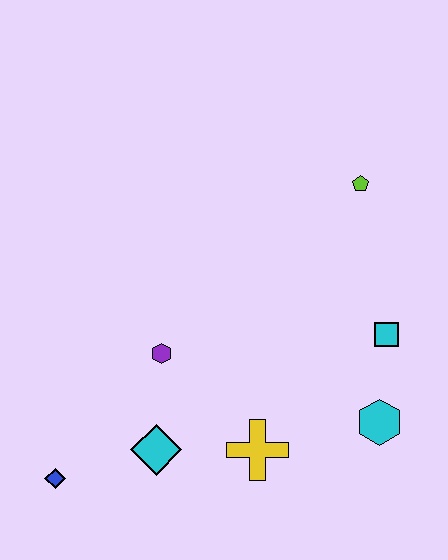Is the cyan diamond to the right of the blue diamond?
Yes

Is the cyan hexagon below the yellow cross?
No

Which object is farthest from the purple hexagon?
The lime pentagon is farthest from the purple hexagon.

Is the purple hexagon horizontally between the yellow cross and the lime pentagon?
No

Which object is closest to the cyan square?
The cyan hexagon is closest to the cyan square.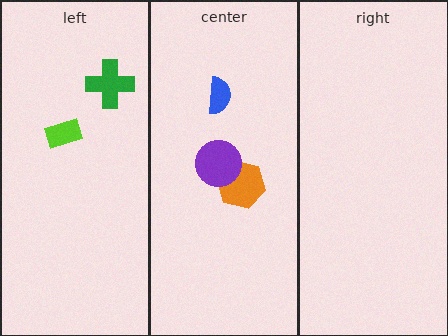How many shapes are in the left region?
2.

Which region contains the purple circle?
The center region.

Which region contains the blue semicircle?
The center region.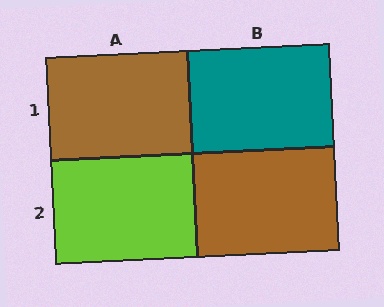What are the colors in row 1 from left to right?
Brown, teal.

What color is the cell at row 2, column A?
Lime.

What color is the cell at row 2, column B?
Brown.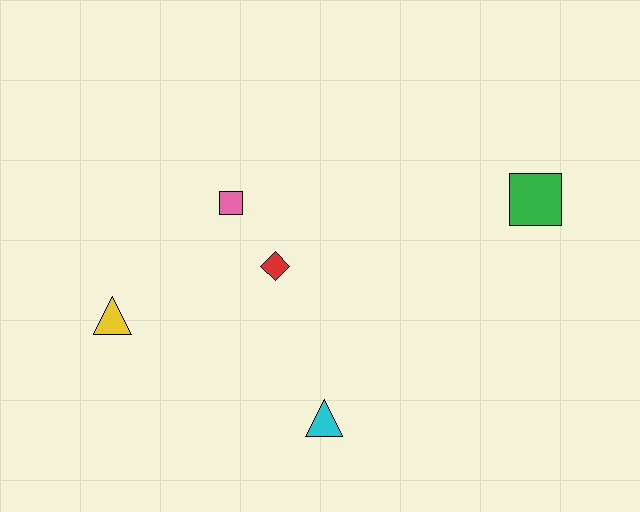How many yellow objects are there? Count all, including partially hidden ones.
There is 1 yellow object.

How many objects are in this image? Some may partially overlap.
There are 5 objects.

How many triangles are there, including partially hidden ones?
There are 2 triangles.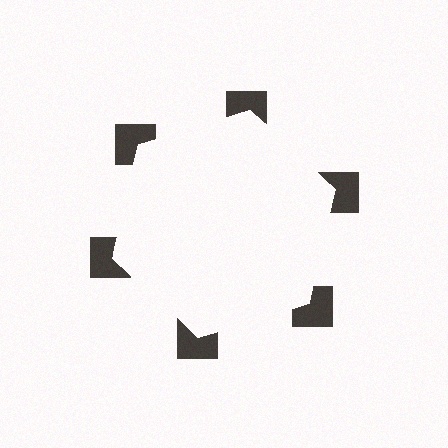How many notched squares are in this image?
There are 6 — one at each vertex of the illusory hexagon.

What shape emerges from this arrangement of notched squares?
An illusory hexagon — its edges are inferred from the aligned wedge cuts in the notched squares, not physically drawn.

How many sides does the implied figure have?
6 sides.